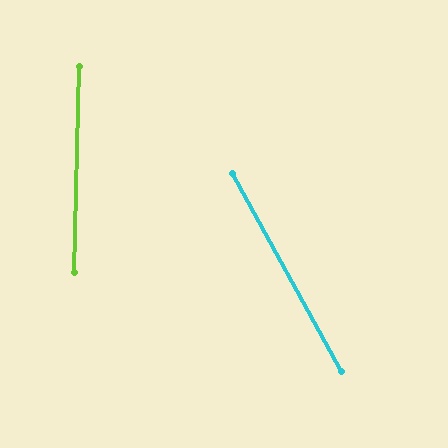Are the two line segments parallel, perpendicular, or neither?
Neither parallel nor perpendicular — they differ by about 30°.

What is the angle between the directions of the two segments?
Approximately 30 degrees.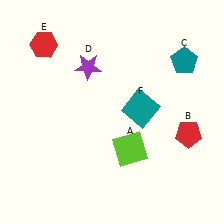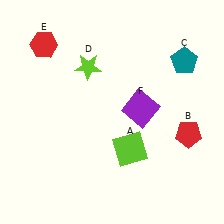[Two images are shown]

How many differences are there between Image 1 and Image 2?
There are 2 differences between the two images.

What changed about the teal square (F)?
In Image 1, F is teal. In Image 2, it changed to purple.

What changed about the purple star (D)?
In Image 1, D is purple. In Image 2, it changed to lime.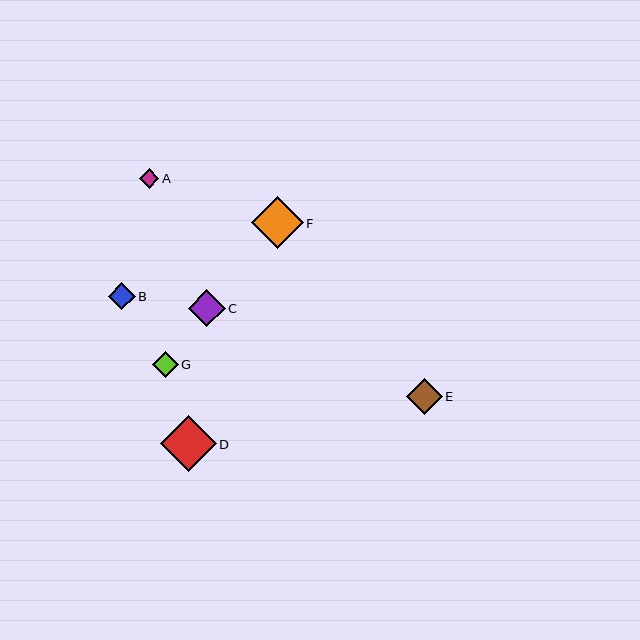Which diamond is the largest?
Diamond D is the largest with a size of approximately 56 pixels.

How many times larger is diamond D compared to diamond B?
Diamond D is approximately 2.1 times the size of diamond B.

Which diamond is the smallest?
Diamond A is the smallest with a size of approximately 20 pixels.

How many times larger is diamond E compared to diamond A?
Diamond E is approximately 1.8 times the size of diamond A.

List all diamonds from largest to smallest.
From largest to smallest: D, F, C, E, B, G, A.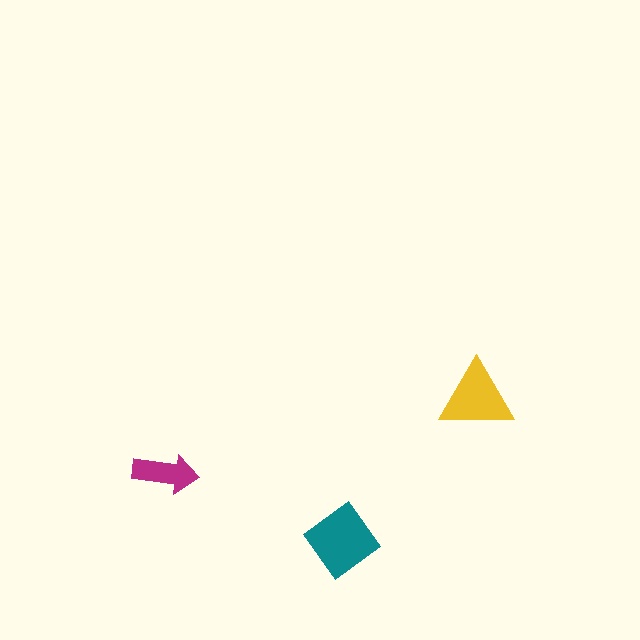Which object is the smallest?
The magenta arrow.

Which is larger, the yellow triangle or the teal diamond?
The teal diamond.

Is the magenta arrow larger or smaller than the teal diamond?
Smaller.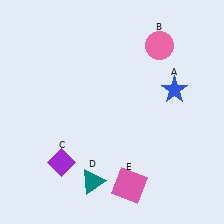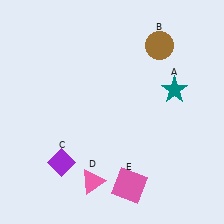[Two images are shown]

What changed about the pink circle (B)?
In Image 1, B is pink. In Image 2, it changed to brown.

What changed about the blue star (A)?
In Image 1, A is blue. In Image 2, it changed to teal.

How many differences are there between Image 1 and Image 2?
There are 3 differences between the two images.